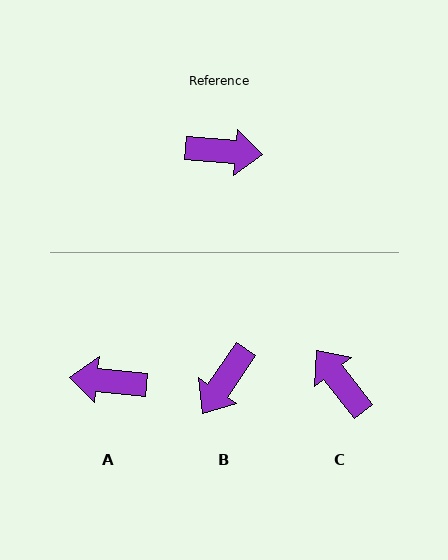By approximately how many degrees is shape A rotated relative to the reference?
Approximately 179 degrees counter-clockwise.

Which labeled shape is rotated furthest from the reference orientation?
A, about 179 degrees away.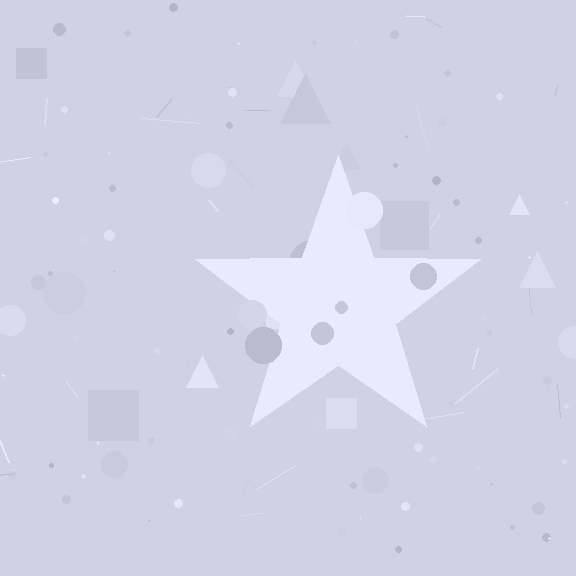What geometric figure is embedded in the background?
A star is embedded in the background.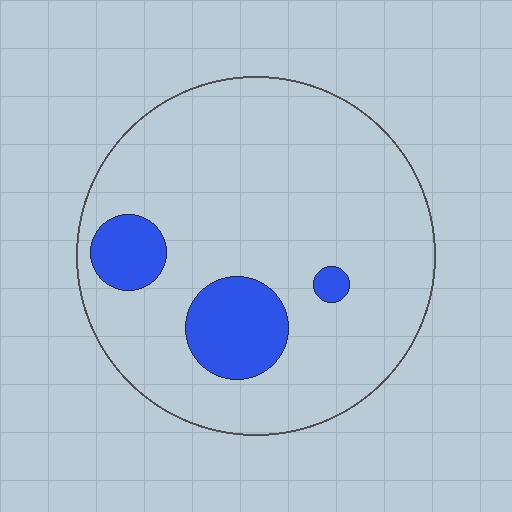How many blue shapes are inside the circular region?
3.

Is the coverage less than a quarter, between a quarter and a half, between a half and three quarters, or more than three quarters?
Less than a quarter.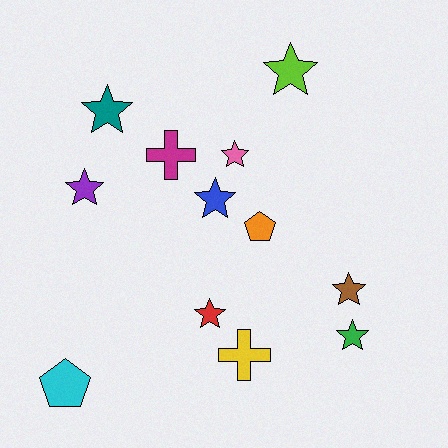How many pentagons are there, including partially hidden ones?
There are 2 pentagons.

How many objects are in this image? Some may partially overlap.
There are 12 objects.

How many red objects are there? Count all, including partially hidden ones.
There is 1 red object.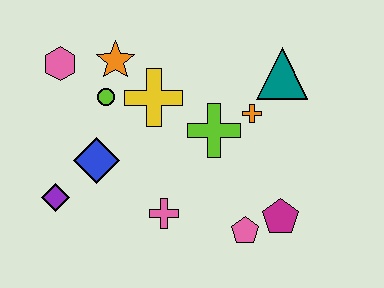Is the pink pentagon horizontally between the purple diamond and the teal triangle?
Yes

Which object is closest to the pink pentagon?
The magenta pentagon is closest to the pink pentagon.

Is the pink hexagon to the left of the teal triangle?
Yes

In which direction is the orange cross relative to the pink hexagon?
The orange cross is to the right of the pink hexagon.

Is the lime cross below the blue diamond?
No